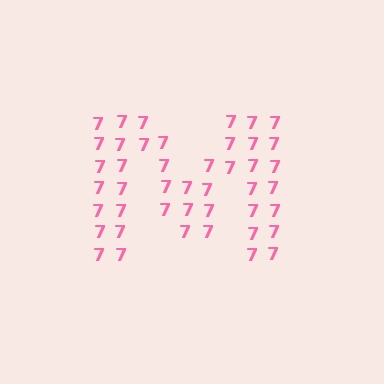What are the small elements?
The small elements are digit 7's.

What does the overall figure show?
The overall figure shows the letter M.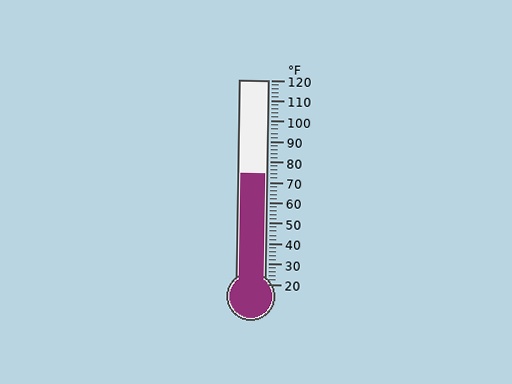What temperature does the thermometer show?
The thermometer shows approximately 74°F.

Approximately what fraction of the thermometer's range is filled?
The thermometer is filled to approximately 55% of its range.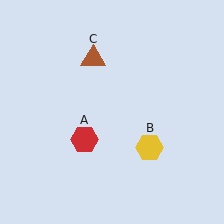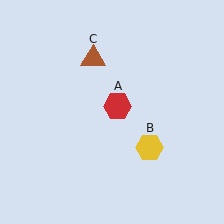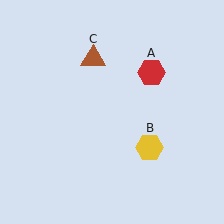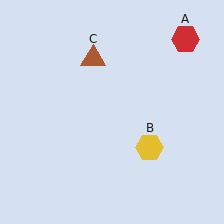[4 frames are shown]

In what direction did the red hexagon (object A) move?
The red hexagon (object A) moved up and to the right.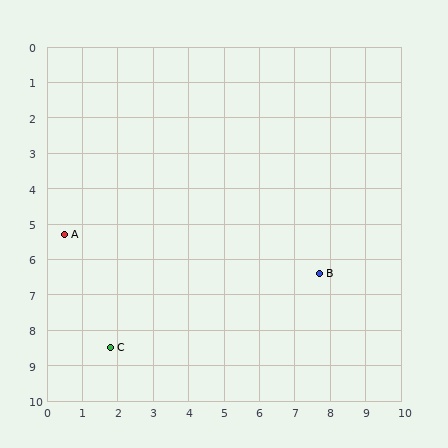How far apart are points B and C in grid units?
Points B and C are about 6.3 grid units apart.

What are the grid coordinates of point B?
Point B is at approximately (7.7, 6.4).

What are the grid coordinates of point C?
Point C is at approximately (1.8, 8.5).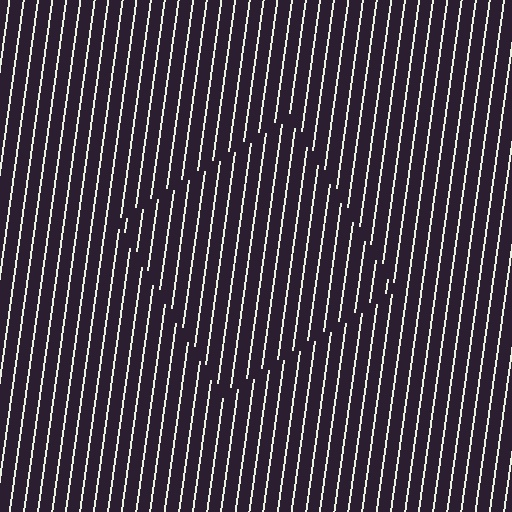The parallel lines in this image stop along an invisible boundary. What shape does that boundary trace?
An illusory square. The interior of the shape contains the same grating, shifted by half a period — the contour is defined by the phase discontinuity where line-ends from the inner and outer gratings abut.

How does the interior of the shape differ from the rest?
The interior of the shape contains the same grating, shifted by half a period — the contour is defined by the phase discontinuity where line-ends from the inner and outer gratings abut.